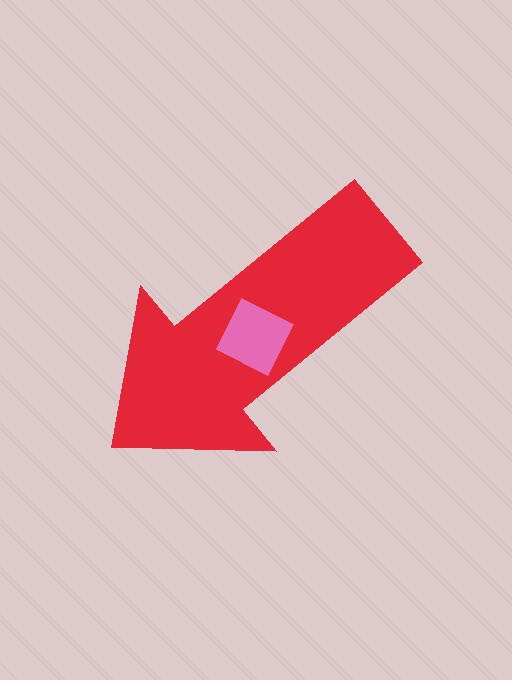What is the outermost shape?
The red arrow.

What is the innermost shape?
The pink diamond.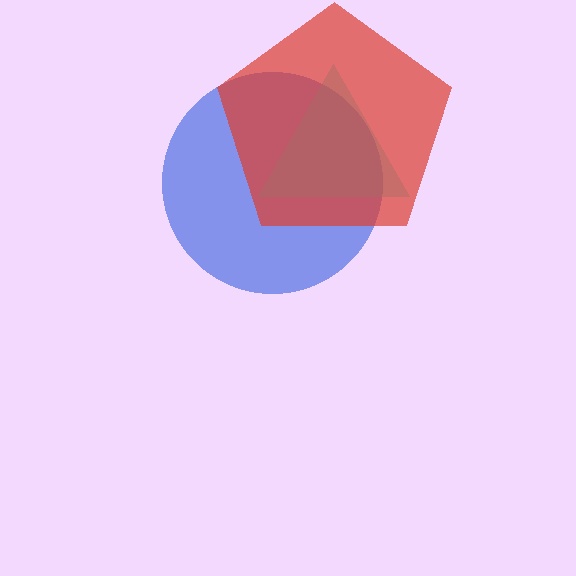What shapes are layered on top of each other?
The layered shapes are: a blue circle, a cyan triangle, a red pentagon.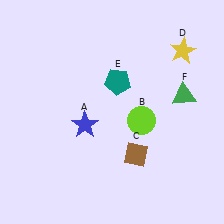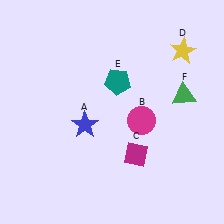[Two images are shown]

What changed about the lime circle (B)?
In Image 1, B is lime. In Image 2, it changed to magenta.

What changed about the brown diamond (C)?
In Image 1, C is brown. In Image 2, it changed to magenta.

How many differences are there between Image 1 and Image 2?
There are 2 differences between the two images.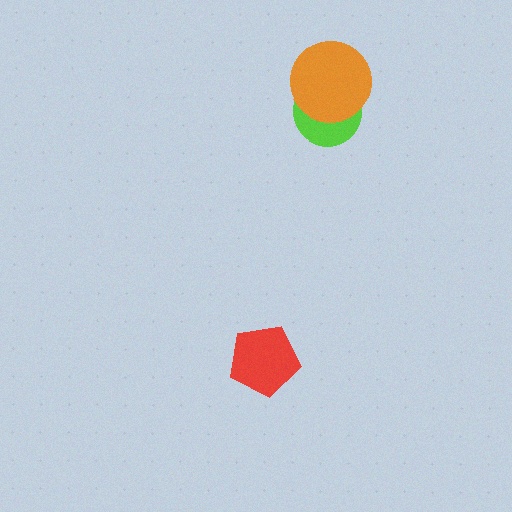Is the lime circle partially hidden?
Yes, it is partially covered by another shape.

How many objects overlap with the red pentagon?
0 objects overlap with the red pentagon.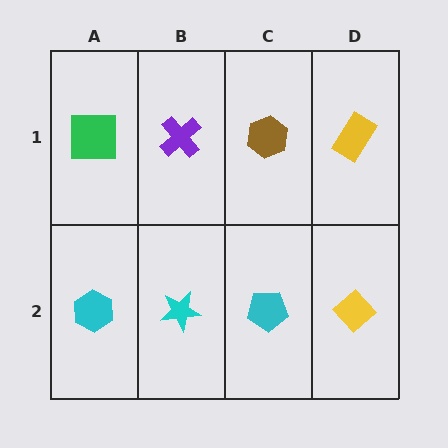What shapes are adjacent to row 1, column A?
A cyan hexagon (row 2, column A), a purple cross (row 1, column B).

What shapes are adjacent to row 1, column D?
A yellow diamond (row 2, column D), a brown hexagon (row 1, column C).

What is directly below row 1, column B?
A cyan star.